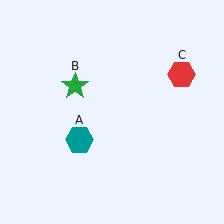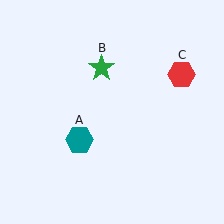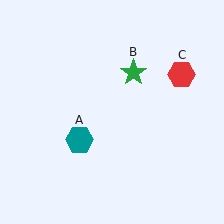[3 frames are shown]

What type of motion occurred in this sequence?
The green star (object B) rotated clockwise around the center of the scene.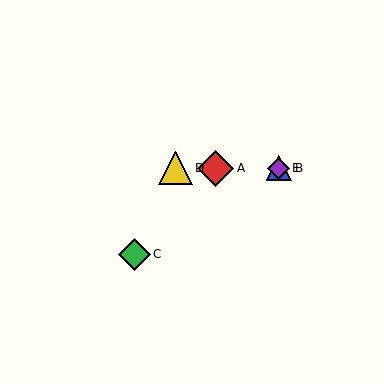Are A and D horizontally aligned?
Yes, both are at y≈168.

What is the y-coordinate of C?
Object C is at y≈254.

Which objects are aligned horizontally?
Objects A, B, D, E are aligned horizontally.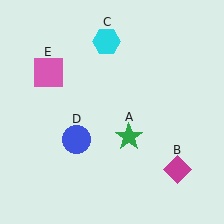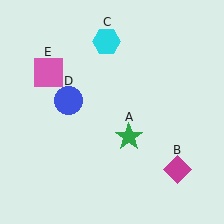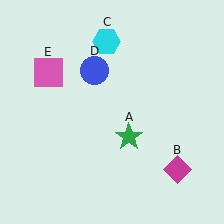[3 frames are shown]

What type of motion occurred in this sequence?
The blue circle (object D) rotated clockwise around the center of the scene.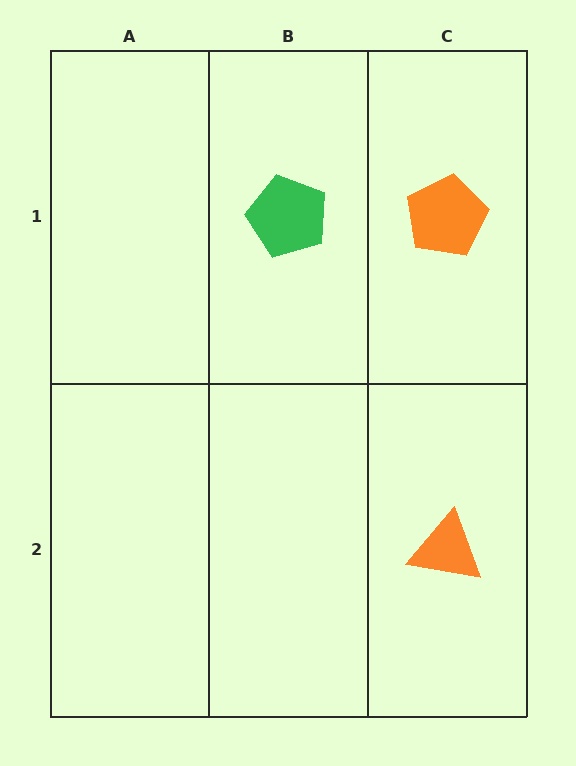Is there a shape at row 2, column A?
No, that cell is empty.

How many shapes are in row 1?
2 shapes.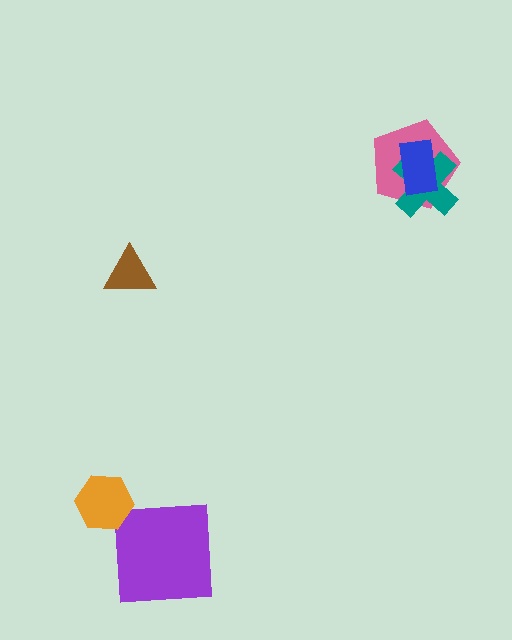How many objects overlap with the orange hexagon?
0 objects overlap with the orange hexagon.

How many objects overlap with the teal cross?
2 objects overlap with the teal cross.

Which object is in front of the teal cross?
The blue rectangle is in front of the teal cross.